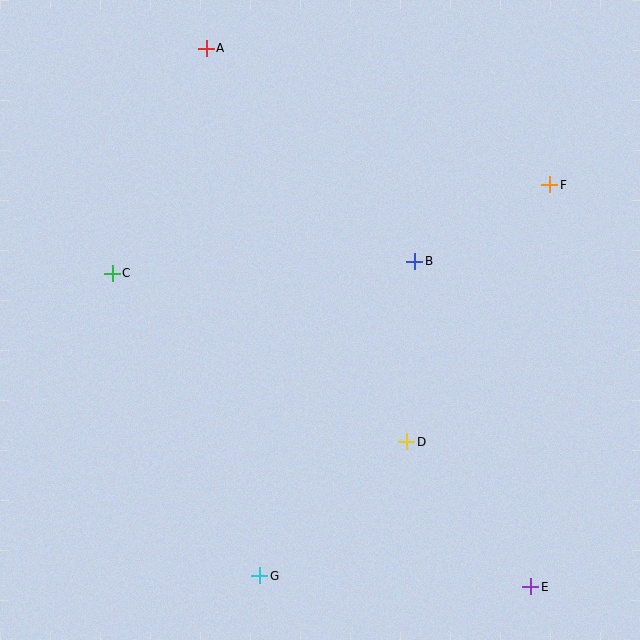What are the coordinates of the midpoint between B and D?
The midpoint between B and D is at (411, 351).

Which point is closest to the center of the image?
Point B at (415, 261) is closest to the center.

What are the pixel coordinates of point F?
Point F is at (550, 185).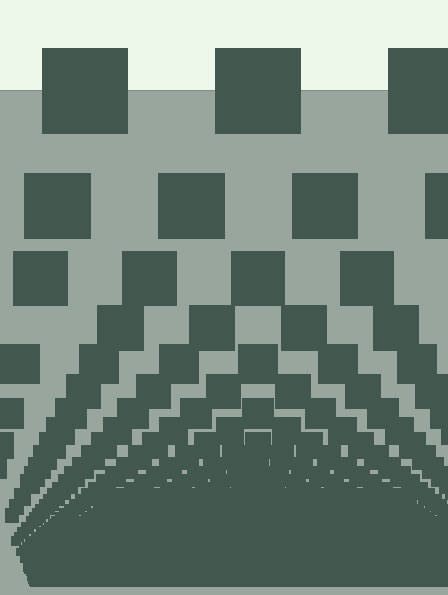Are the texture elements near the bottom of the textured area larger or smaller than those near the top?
Smaller. The gradient is inverted — elements near the bottom are smaller and denser.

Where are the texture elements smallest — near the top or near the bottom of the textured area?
Near the bottom.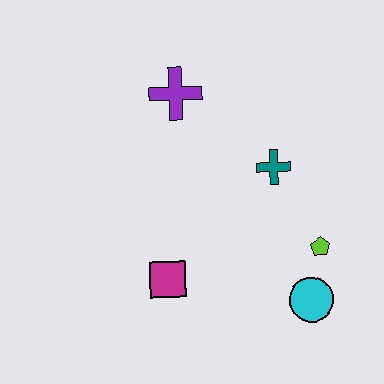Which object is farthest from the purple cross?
The cyan circle is farthest from the purple cross.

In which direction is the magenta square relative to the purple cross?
The magenta square is below the purple cross.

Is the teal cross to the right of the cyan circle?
No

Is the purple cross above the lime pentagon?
Yes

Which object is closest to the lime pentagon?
The cyan circle is closest to the lime pentagon.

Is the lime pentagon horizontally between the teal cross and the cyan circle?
No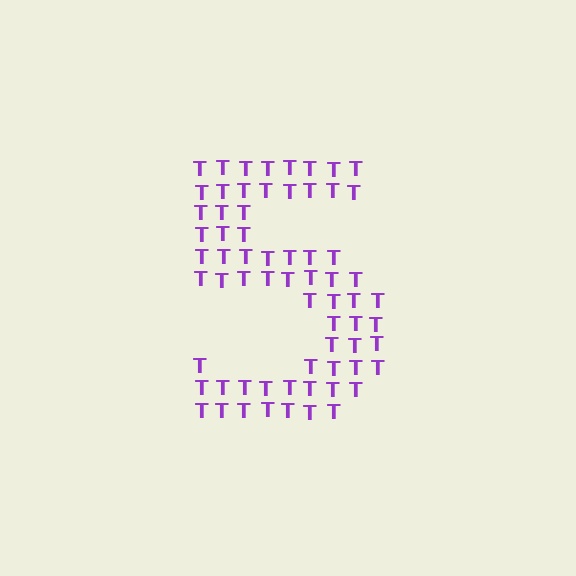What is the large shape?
The large shape is the digit 5.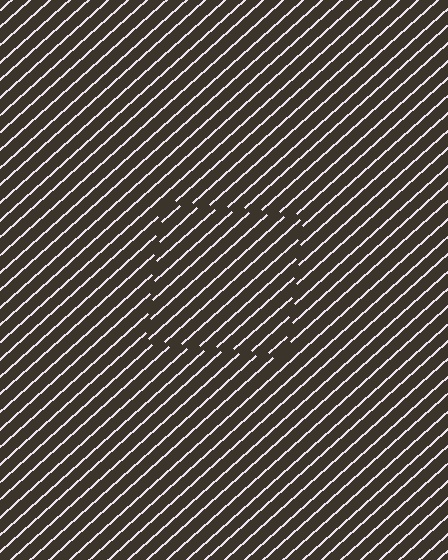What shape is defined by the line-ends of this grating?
An illusory square. The interior of the shape contains the same grating, shifted by half a period — the contour is defined by the phase discontinuity where line-ends from the inner and outer gratings abut.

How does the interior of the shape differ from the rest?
The interior of the shape contains the same grating, shifted by half a period — the contour is defined by the phase discontinuity where line-ends from the inner and outer gratings abut.